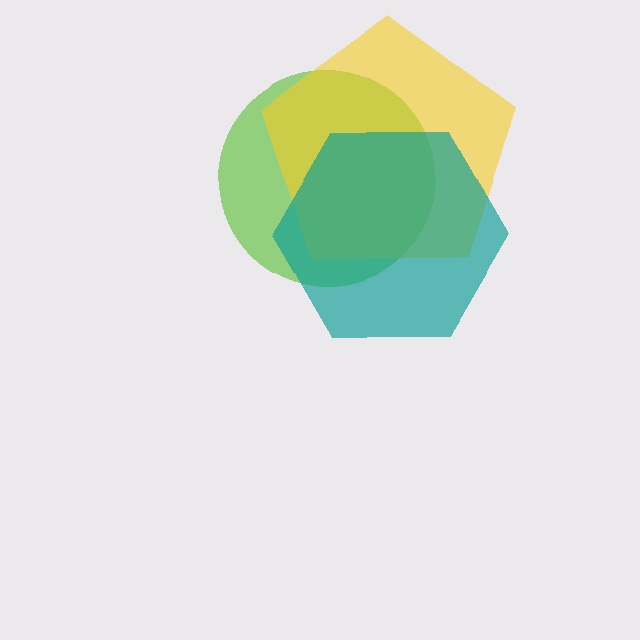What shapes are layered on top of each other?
The layered shapes are: a lime circle, a yellow pentagon, a teal hexagon.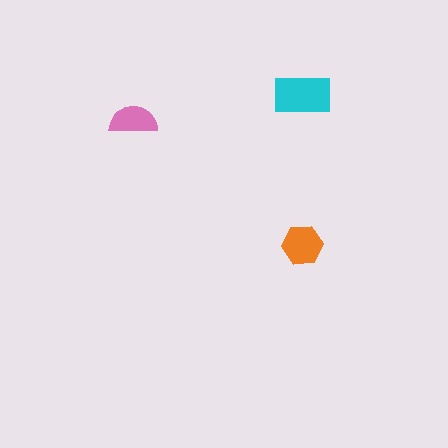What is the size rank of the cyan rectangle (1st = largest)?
1st.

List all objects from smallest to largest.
The pink semicircle, the orange hexagon, the cyan rectangle.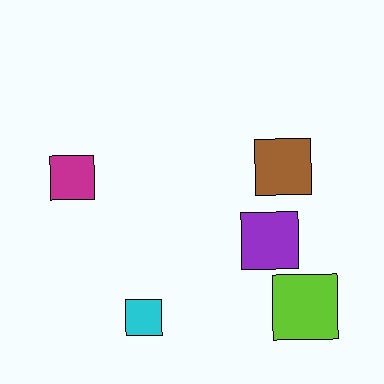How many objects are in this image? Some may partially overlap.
There are 5 objects.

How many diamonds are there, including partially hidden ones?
There are no diamonds.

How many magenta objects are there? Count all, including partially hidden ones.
There is 1 magenta object.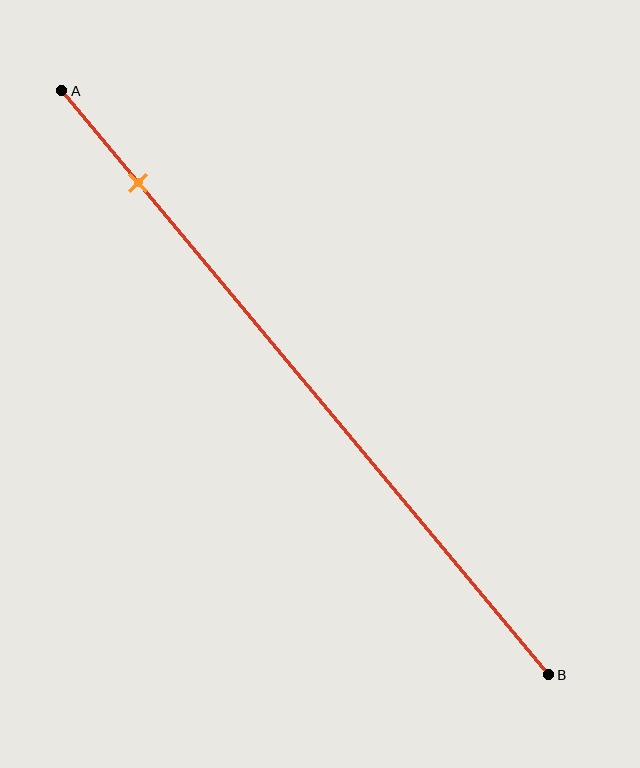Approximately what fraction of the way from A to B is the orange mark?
The orange mark is approximately 15% of the way from A to B.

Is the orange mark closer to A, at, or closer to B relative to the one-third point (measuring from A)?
The orange mark is closer to point A than the one-third point of segment AB.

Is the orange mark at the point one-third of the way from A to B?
No, the mark is at about 15% from A, not at the 33% one-third point.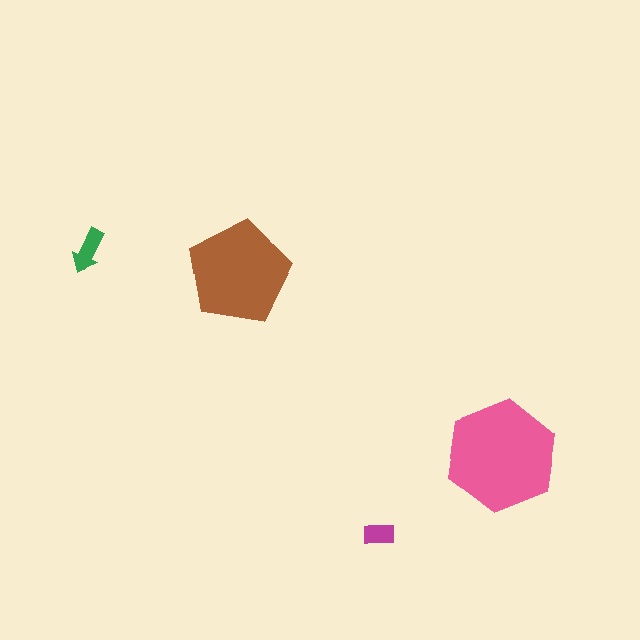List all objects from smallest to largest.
The magenta rectangle, the green arrow, the brown pentagon, the pink hexagon.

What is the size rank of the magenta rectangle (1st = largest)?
4th.